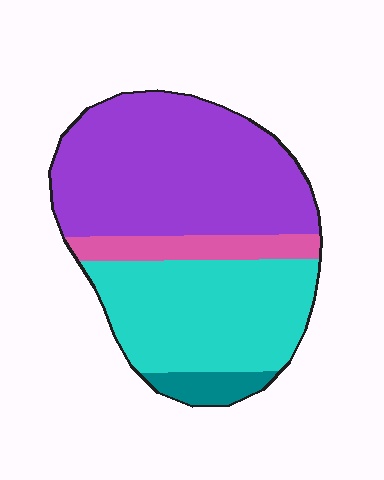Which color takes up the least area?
Teal, at roughly 5%.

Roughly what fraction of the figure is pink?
Pink covers around 10% of the figure.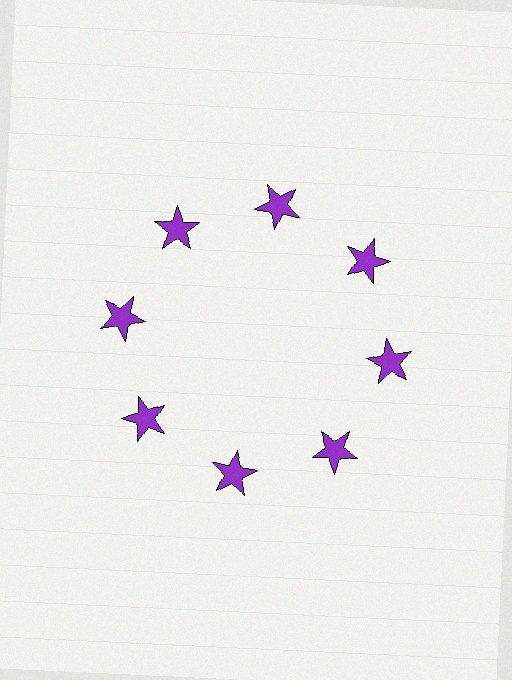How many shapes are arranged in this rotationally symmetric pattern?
There are 8 shapes, arranged in 8 groups of 1.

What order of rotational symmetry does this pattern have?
This pattern has 8-fold rotational symmetry.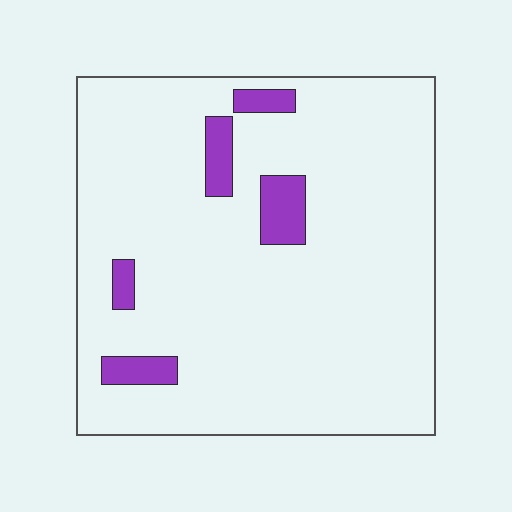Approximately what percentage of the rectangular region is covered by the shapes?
Approximately 10%.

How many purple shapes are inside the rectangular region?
5.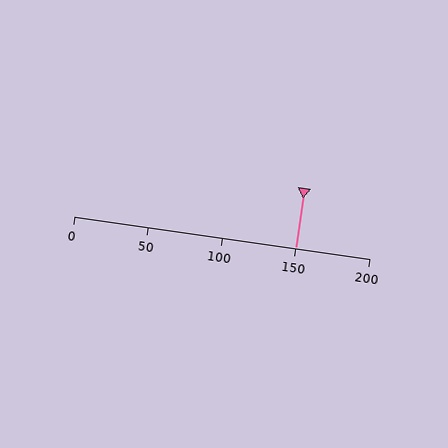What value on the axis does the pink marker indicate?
The marker indicates approximately 150.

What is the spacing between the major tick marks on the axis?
The major ticks are spaced 50 apart.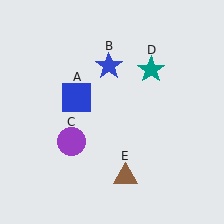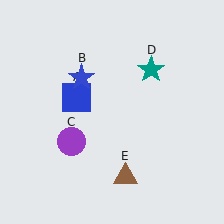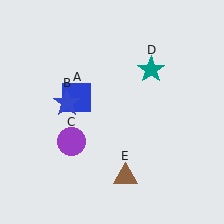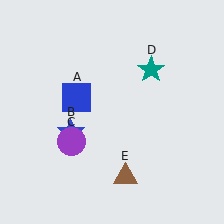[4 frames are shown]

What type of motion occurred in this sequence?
The blue star (object B) rotated counterclockwise around the center of the scene.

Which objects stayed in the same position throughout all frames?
Blue square (object A) and purple circle (object C) and teal star (object D) and brown triangle (object E) remained stationary.